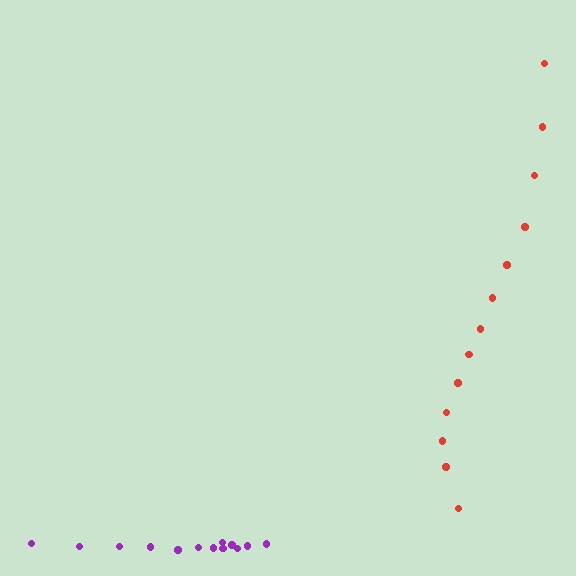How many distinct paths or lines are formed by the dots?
There are 2 distinct paths.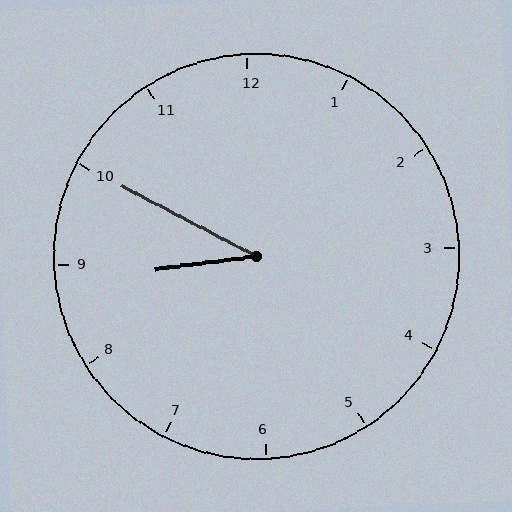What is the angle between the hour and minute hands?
Approximately 35 degrees.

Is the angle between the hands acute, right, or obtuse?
It is acute.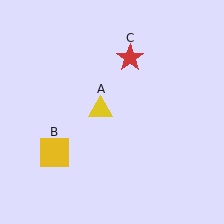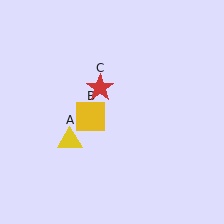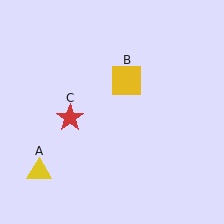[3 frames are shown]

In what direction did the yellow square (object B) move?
The yellow square (object B) moved up and to the right.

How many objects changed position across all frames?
3 objects changed position: yellow triangle (object A), yellow square (object B), red star (object C).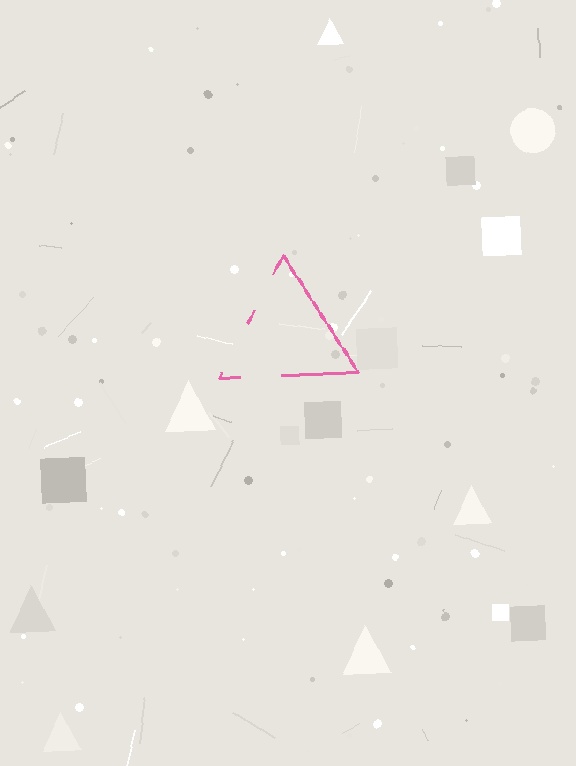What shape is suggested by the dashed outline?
The dashed outline suggests a triangle.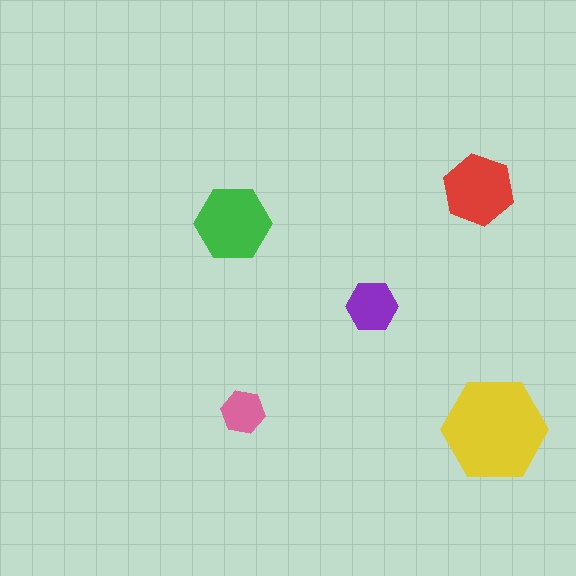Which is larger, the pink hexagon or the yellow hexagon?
The yellow one.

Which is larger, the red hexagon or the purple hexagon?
The red one.